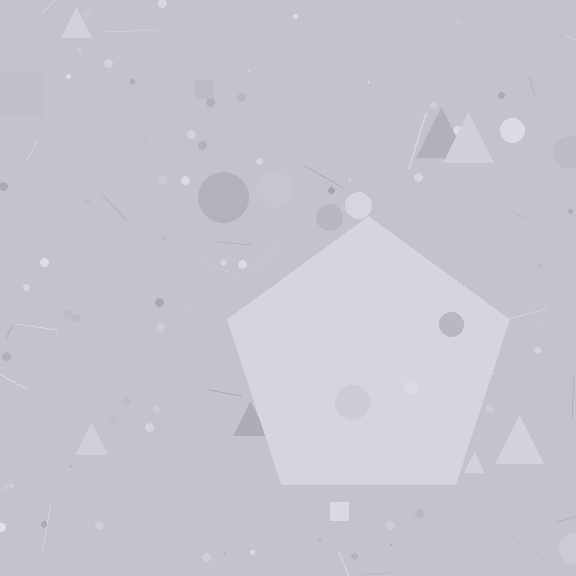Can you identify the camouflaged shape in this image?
The camouflaged shape is a pentagon.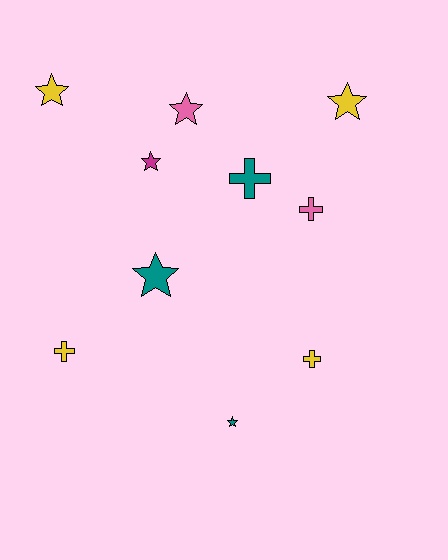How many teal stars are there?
There are 2 teal stars.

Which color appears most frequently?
Yellow, with 4 objects.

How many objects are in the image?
There are 10 objects.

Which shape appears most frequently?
Star, with 6 objects.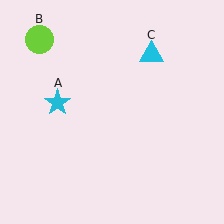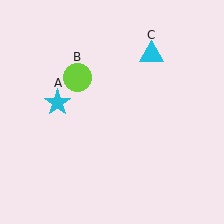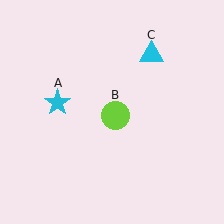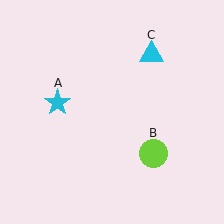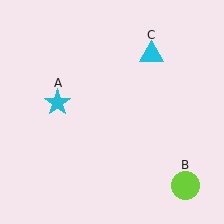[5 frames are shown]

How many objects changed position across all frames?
1 object changed position: lime circle (object B).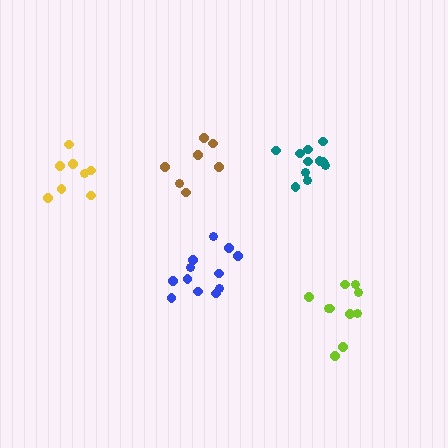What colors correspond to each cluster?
The clusters are colored: lime, teal, blue, brown, yellow.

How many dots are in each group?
Group 1: 10 dots, Group 2: 11 dots, Group 3: 12 dots, Group 4: 7 dots, Group 5: 8 dots (48 total).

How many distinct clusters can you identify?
There are 5 distinct clusters.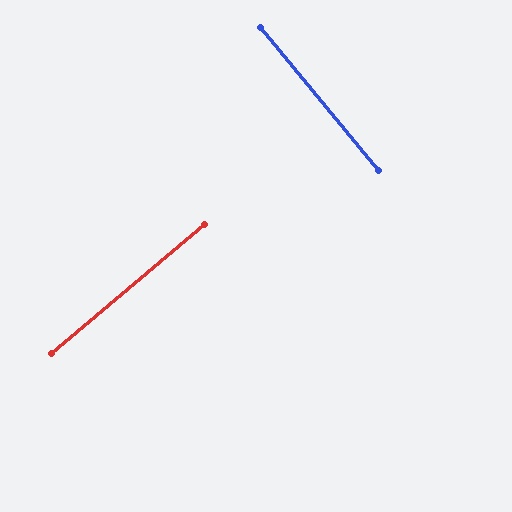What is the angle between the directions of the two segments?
Approximately 89 degrees.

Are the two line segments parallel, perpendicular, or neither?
Perpendicular — they meet at approximately 89°.